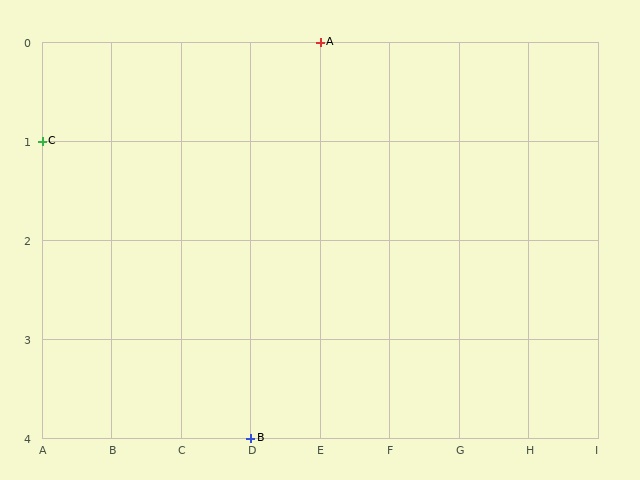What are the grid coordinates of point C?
Point C is at grid coordinates (A, 1).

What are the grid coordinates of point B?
Point B is at grid coordinates (D, 4).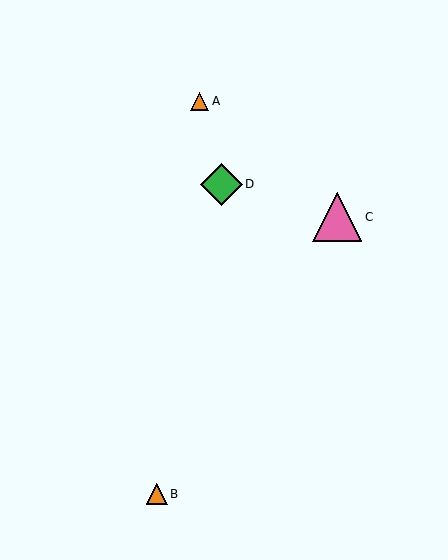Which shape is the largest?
The pink triangle (labeled C) is the largest.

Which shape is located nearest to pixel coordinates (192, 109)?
The orange triangle (labeled A) at (200, 101) is nearest to that location.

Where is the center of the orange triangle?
The center of the orange triangle is at (200, 101).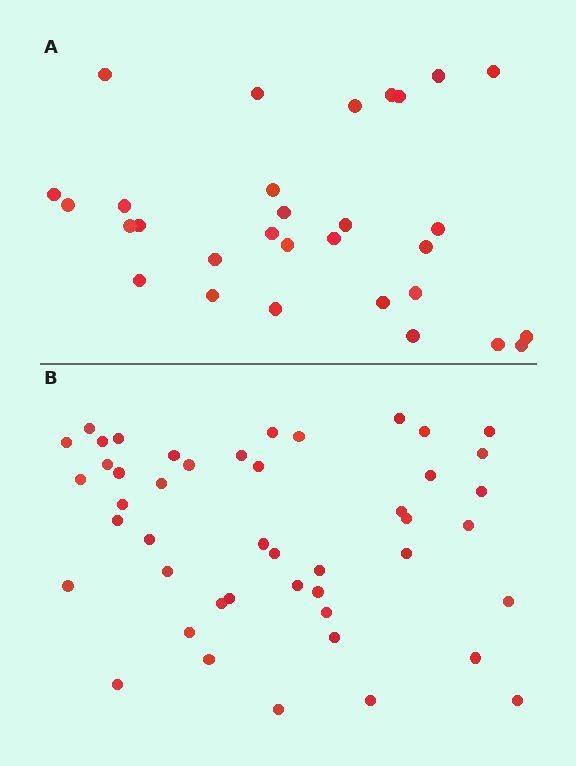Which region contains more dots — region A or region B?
Region B (the bottom region) has more dots.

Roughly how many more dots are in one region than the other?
Region B has approximately 15 more dots than region A.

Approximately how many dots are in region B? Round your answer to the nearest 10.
About 50 dots. (The exact count is 46, which rounds to 50.)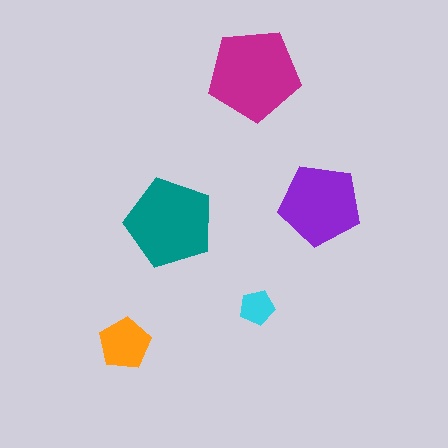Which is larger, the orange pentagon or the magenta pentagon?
The magenta one.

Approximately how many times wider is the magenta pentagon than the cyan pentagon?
About 2.5 times wider.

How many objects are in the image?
There are 5 objects in the image.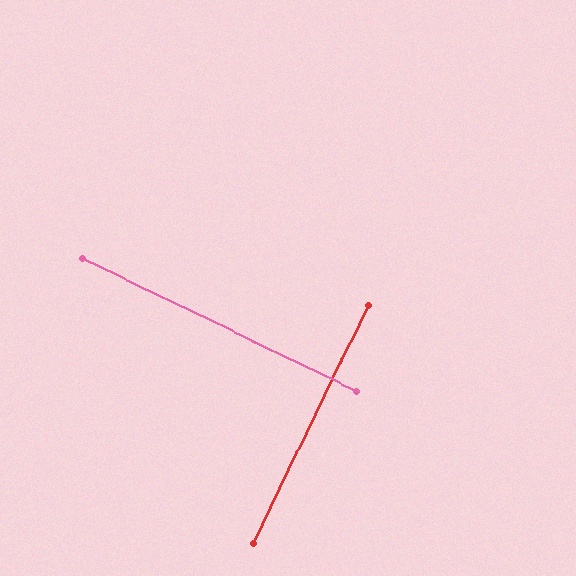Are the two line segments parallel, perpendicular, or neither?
Perpendicular — they meet at approximately 90°.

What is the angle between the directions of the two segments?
Approximately 90 degrees.